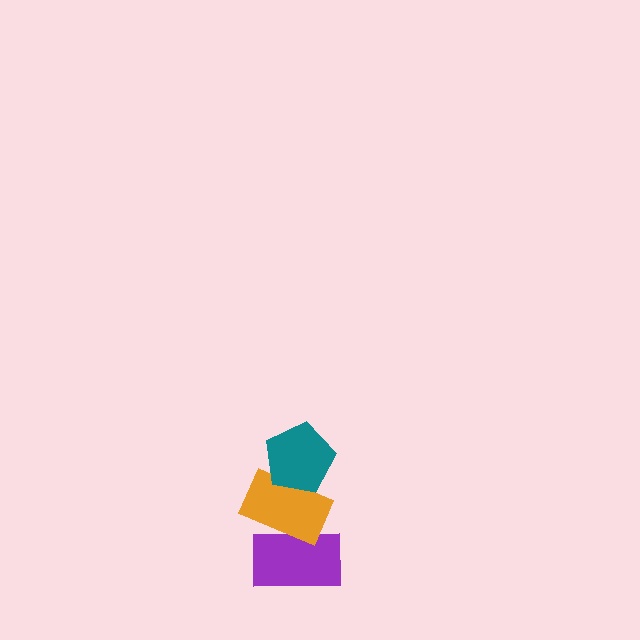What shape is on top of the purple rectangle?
The orange rectangle is on top of the purple rectangle.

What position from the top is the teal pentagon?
The teal pentagon is 1st from the top.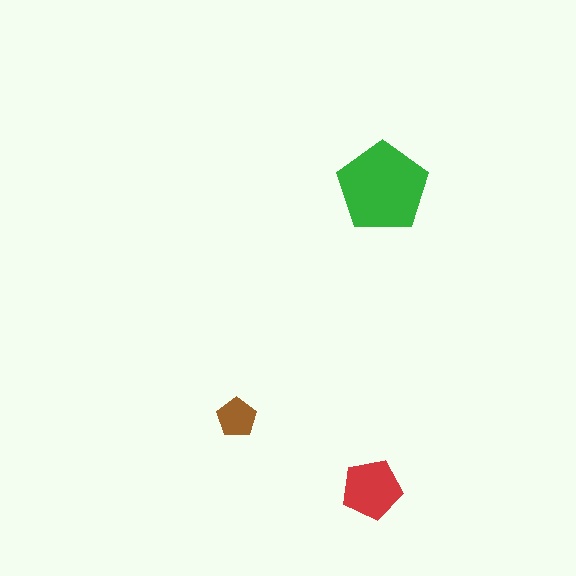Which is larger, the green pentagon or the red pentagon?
The green one.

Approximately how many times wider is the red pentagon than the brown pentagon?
About 1.5 times wider.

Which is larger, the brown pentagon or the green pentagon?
The green one.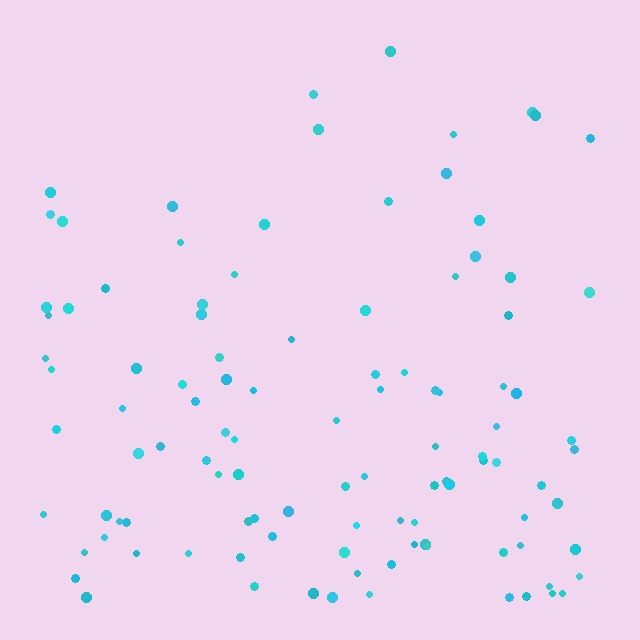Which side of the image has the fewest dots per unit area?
The top.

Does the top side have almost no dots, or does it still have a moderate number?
Still a moderate number, just noticeably fewer than the bottom.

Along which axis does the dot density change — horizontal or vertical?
Vertical.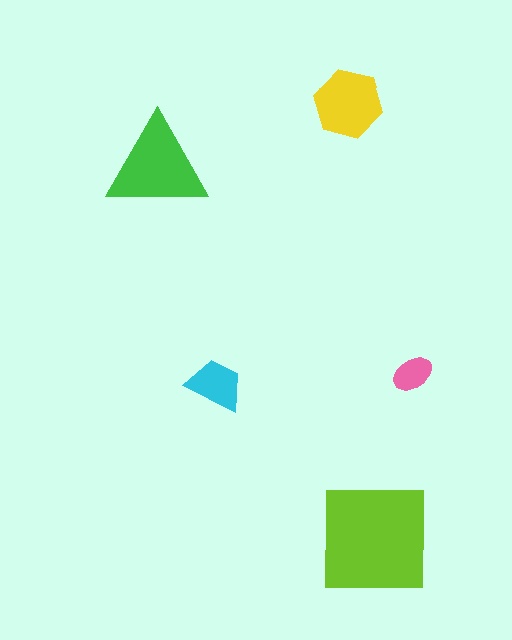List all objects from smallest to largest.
The pink ellipse, the cyan trapezoid, the yellow hexagon, the green triangle, the lime square.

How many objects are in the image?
There are 5 objects in the image.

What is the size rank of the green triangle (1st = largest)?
2nd.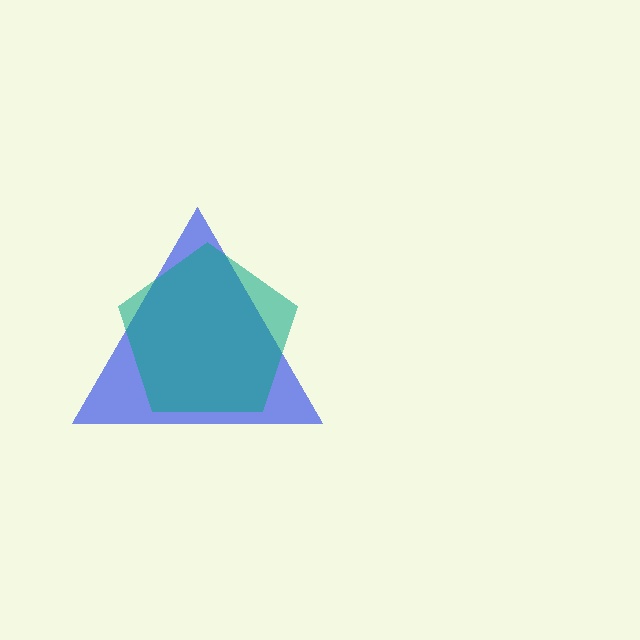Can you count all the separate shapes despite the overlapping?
Yes, there are 2 separate shapes.